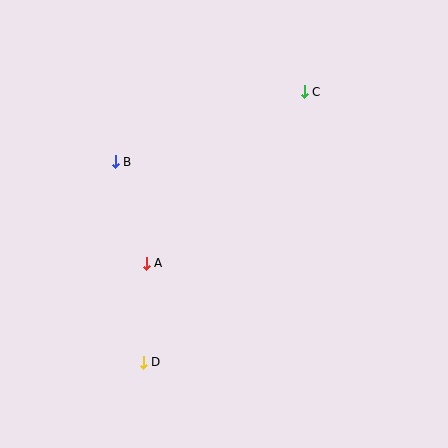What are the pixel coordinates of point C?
Point C is at (304, 92).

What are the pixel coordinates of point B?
Point B is at (115, 162).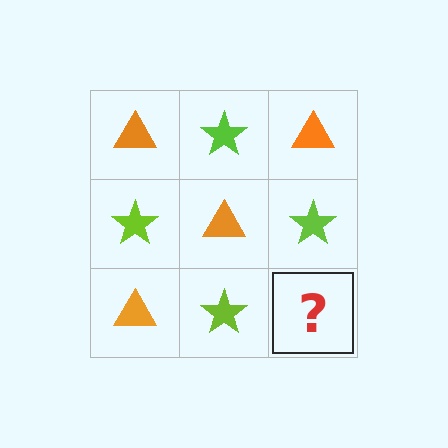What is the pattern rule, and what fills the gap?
The rule is that it alternates orange triangle and lime star in a checkerboard pattern. The gap should be filled with an orange triangle.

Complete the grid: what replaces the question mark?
The question mark should be replaced with an orange triangle.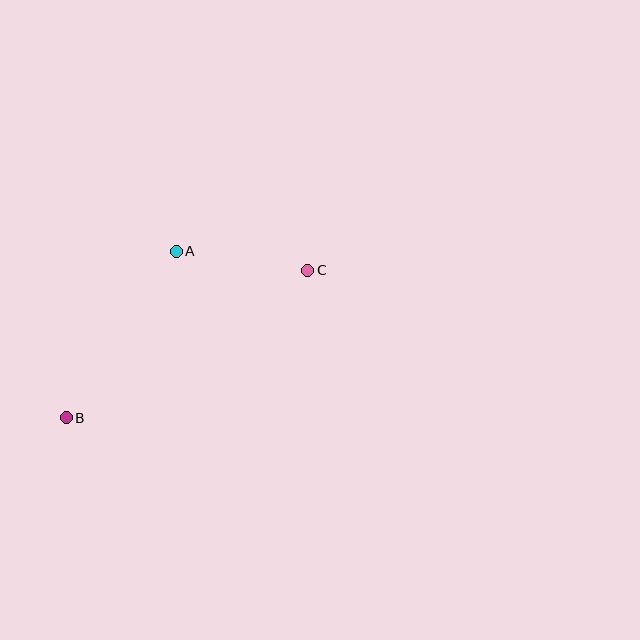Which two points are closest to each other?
Points A and C are closest to each other.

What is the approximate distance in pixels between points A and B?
The distance between A and B is approximately 199 pixels.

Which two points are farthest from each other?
Points B and C are farthest from each other.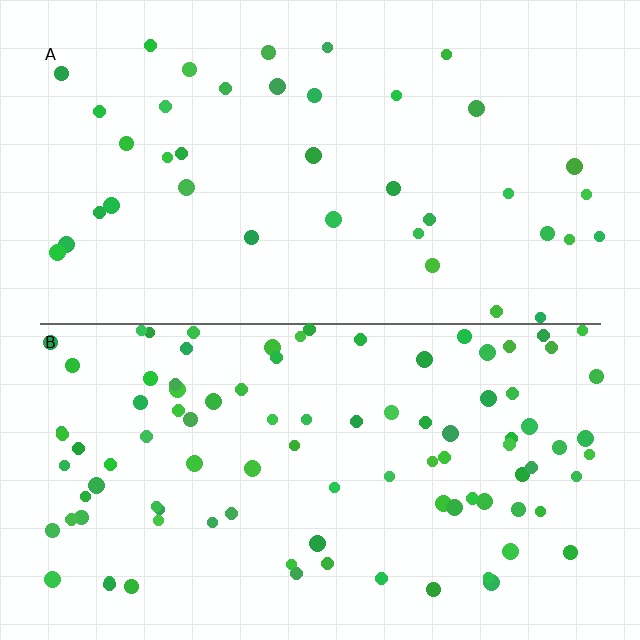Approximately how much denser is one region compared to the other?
Approximately 2.5× — region B over region A.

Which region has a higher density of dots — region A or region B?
B (the bottom).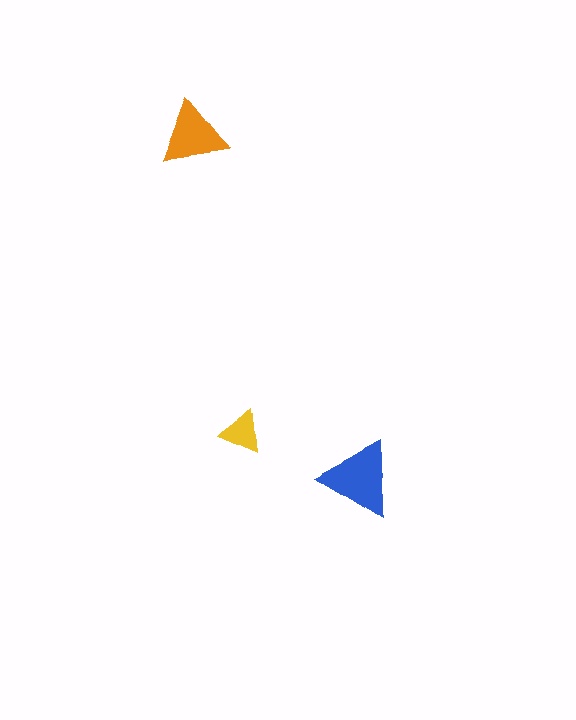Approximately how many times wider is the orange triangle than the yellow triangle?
About 1.5 times wider.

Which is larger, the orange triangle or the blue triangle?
The blue one.